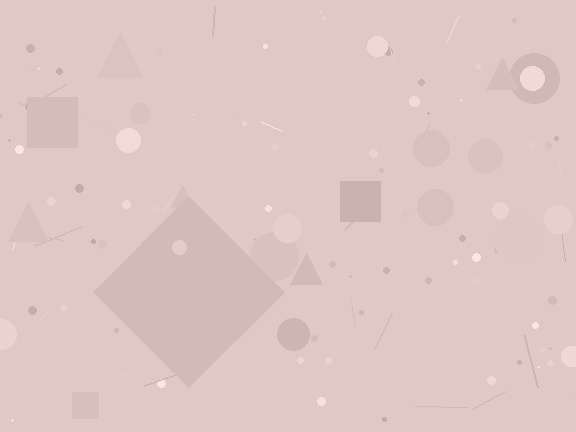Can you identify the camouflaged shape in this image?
The camouflaged shape is a diamond.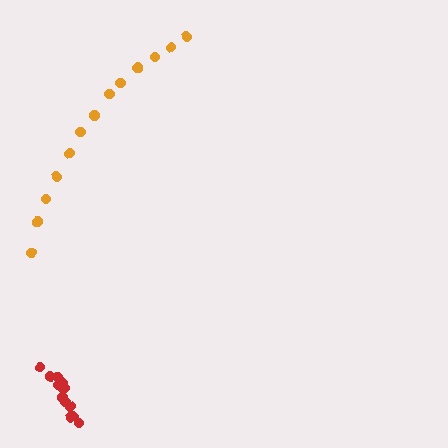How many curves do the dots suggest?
There are 2 distinct paths.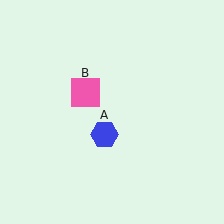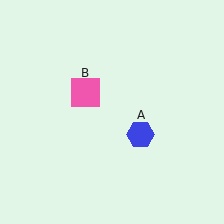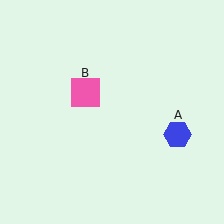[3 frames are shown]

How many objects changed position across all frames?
1 object changed position: blue hexagon (object A).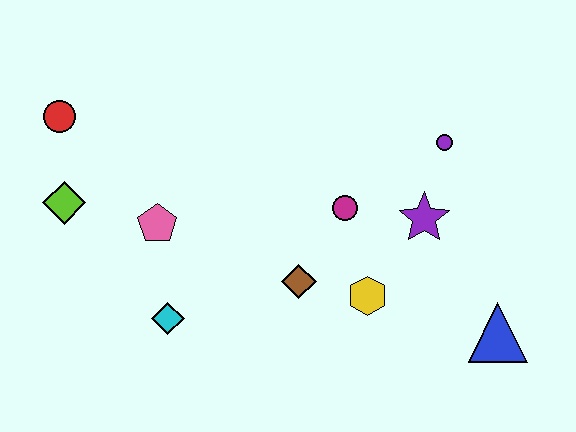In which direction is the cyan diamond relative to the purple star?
The cyan diamond is to the left of the purple star.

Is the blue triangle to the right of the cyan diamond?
Yes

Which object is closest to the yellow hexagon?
The brown diamond is closest to the yellow hexagon.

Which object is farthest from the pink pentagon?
The blue triangle is farthest from the pink pentagon.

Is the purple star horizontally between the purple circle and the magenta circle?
Yes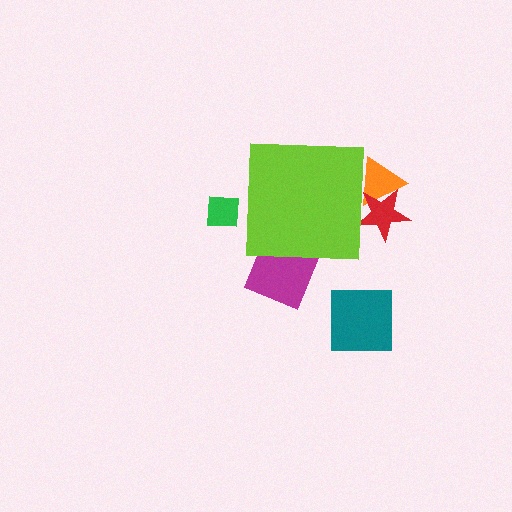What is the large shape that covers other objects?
A lime square.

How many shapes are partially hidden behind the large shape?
4 shapes are partially hidden.